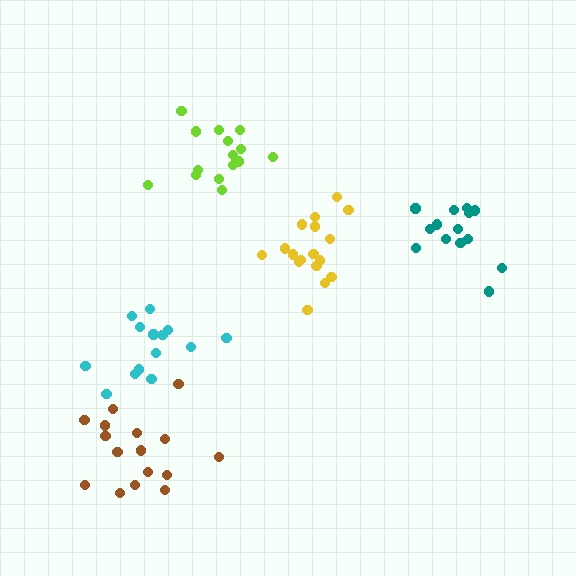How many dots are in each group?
Group 1: 15 dots, Group 2: 14 dots, Group 3: 17 dots, Group 4: 14 dots, Group 5: 16 dots (76 total).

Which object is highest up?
The lime cluster is topmost.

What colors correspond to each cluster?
The clusters are colored: lime, teal, yellow, cyan, brown.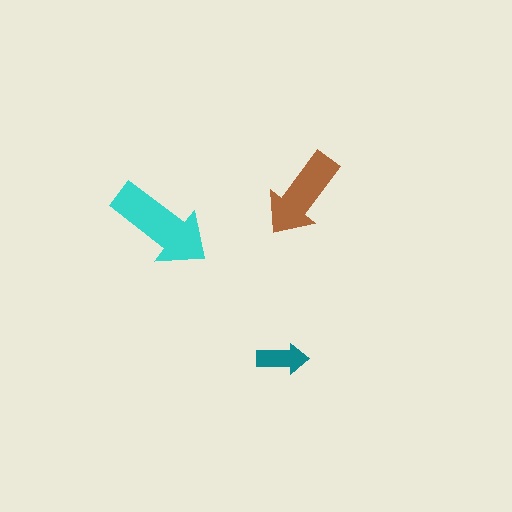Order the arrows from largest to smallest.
the cyan one, the brown one, the teal one.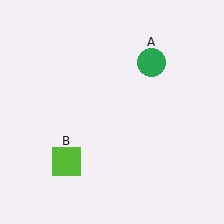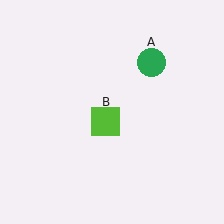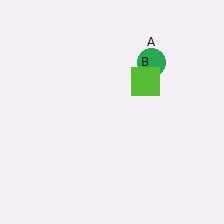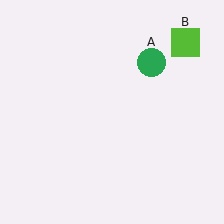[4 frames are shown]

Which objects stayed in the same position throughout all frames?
Green circle (object A) remained stationary.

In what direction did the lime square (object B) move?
The lime square (object B) moved up and to the right.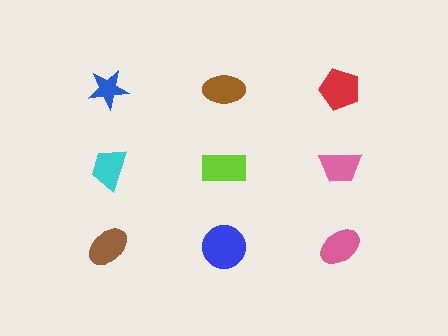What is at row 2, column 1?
A cyan trapezoid.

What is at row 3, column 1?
A brown ellipse.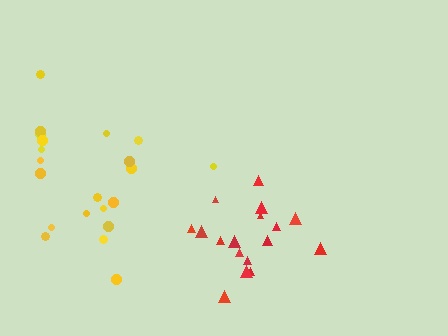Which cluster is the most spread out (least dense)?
Yellow.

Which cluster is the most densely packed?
Red.